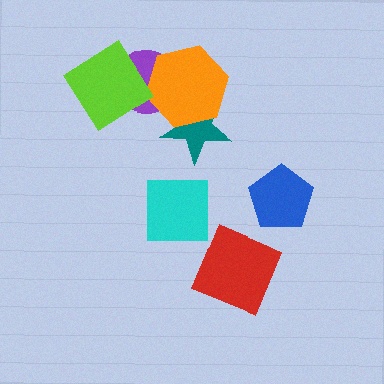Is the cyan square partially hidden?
No, no other shape covers it.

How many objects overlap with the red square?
0 objects overlap with the red square.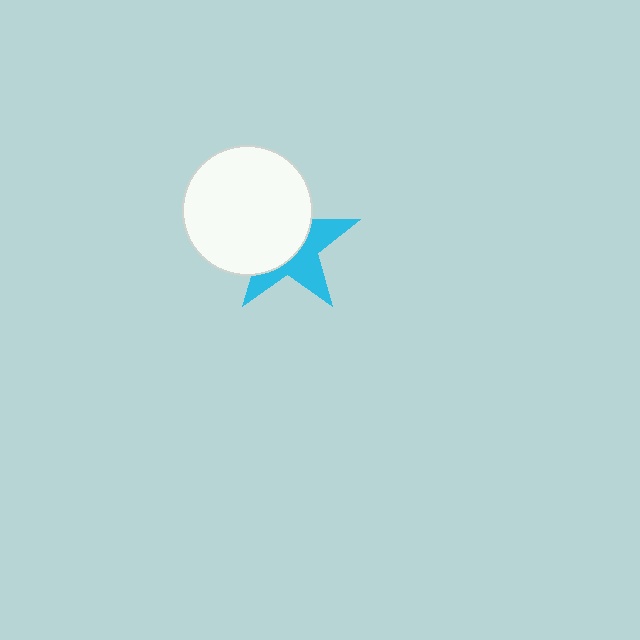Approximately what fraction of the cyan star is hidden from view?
Roughly 56% of the cyan star is hidden behind the white circle.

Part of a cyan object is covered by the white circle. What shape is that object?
It is a star.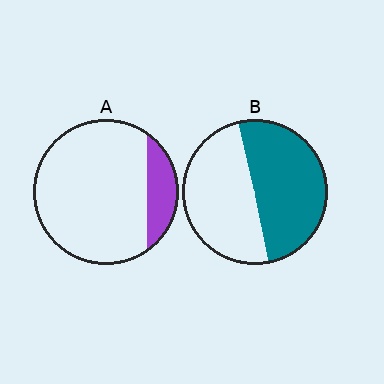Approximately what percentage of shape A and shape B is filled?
A is approximately 15% and B is approximately 50%.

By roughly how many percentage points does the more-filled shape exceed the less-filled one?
By roughly 35 percentage points (B over A).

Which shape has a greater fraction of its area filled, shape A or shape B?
Shape B.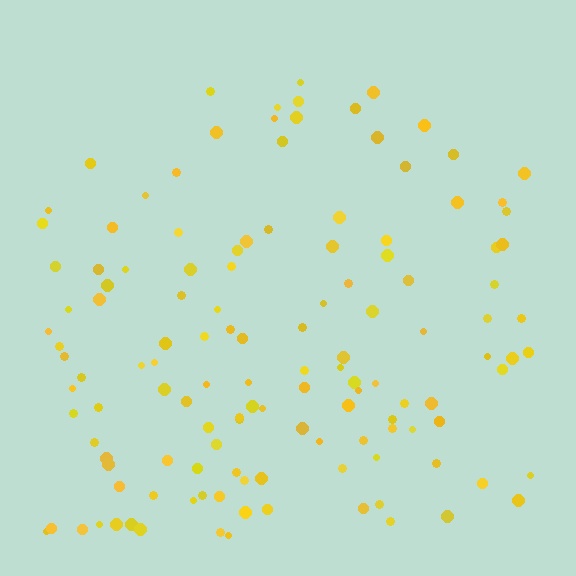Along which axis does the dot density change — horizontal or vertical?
Vertical.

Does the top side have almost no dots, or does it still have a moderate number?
Still a moderate number, just noticeably fewer than the bottom.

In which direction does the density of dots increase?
From top to bottom, with the bottom side densest.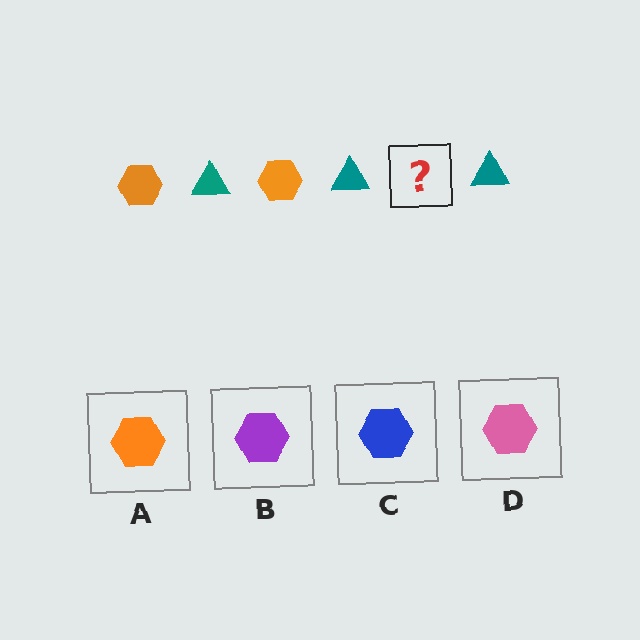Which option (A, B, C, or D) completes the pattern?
A.